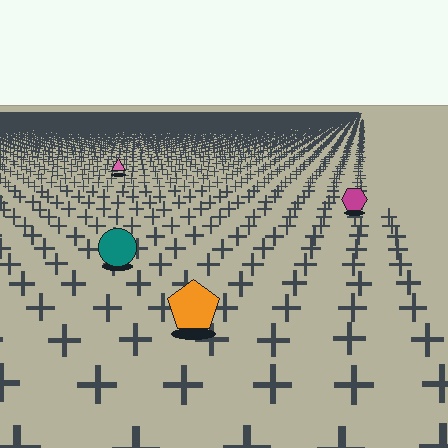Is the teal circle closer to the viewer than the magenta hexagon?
Yes. The teal circle is closer — you can tell from the texture gradient: the ground texture is coarser near it.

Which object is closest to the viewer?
The orange pentagon is closest. The texture marks near it are larger and more spread out.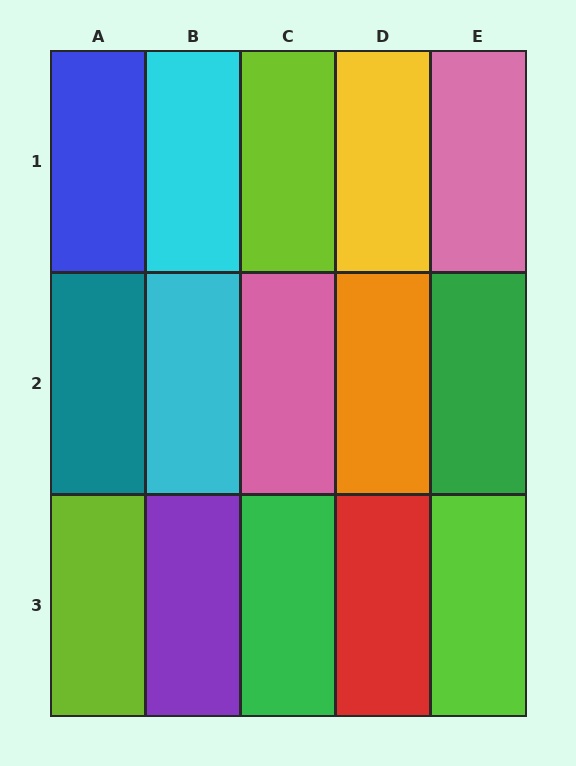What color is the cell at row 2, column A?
Teal.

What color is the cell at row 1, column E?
Pink.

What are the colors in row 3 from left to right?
Lime, purple, green, red, lime.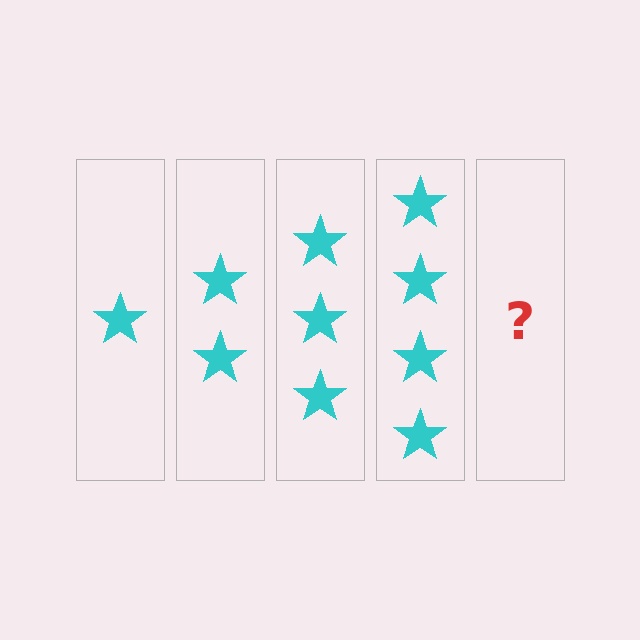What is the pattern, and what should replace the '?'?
The pattern is that each step adds one more star. The '?' should be 5 stars.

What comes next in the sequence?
The next element should be 5 stars.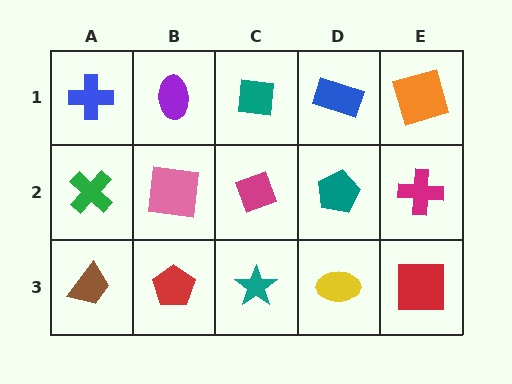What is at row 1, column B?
A purple ellipse.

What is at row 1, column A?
A blue cross.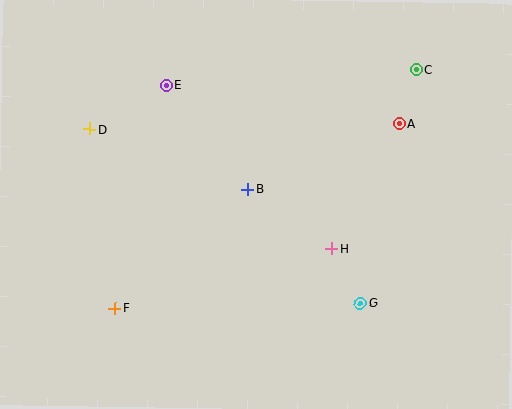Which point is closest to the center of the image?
Point B at (248, 189) is closest to the center.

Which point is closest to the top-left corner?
Point D is closest to the top-left corner.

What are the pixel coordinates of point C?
Point C is at (416, 70).